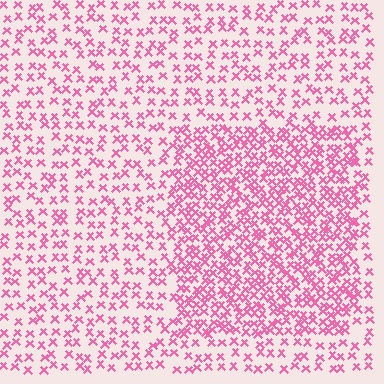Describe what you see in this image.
The image contains small pink elements arranged at two different densities. A rectangle-shaped region is visible where the elements are more densely packed than the surrounding area.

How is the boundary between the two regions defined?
The boundary is defined by a change in element density (approximately 2.1x ratio). All elements are the same color, size, and shape.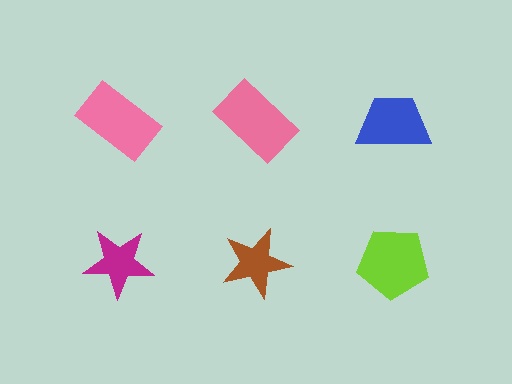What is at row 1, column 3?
A blue trapezoid.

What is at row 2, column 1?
A magenta star.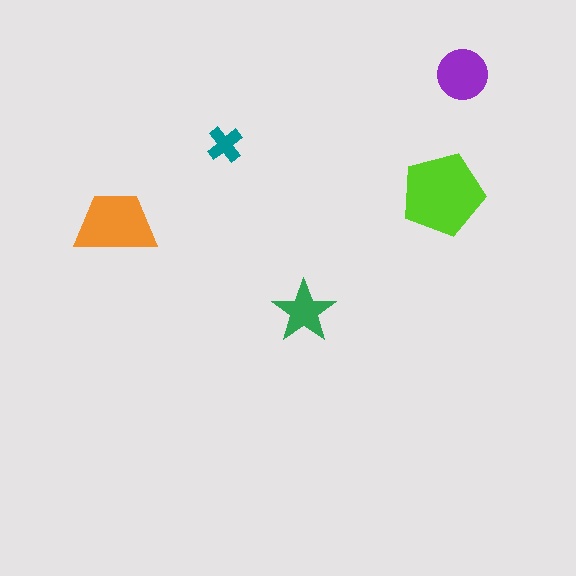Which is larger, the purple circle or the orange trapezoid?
The orange trapezoid.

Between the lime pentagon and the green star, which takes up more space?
The lime pentagon.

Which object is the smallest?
The teal cross.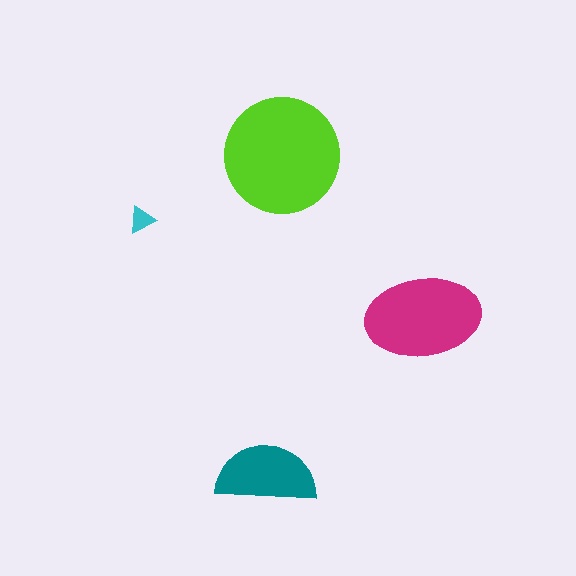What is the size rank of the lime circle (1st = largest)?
1st.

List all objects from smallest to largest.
The cyan triangle, the teal semicircle, the magenta ellipse, the lime circle.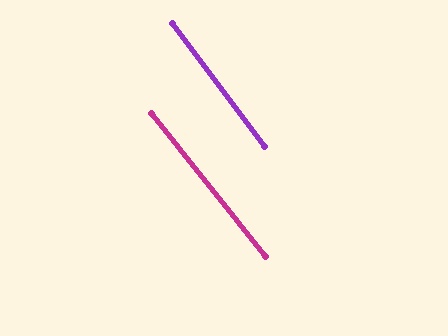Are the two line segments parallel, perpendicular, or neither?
Parallel — their directions differ by only 1.6°.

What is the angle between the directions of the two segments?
Approximately 2 degrees.